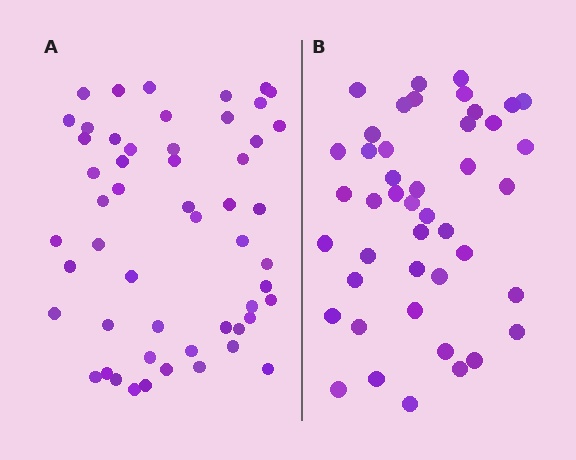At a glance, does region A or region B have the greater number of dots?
Region A (the left region) has more dots.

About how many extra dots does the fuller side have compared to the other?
Region A has roughly 8 or so more dots than region B.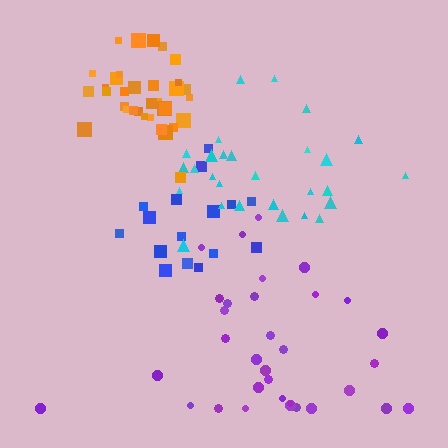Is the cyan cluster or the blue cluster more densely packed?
Blue.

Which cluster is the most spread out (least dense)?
Purple.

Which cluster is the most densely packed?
Orange.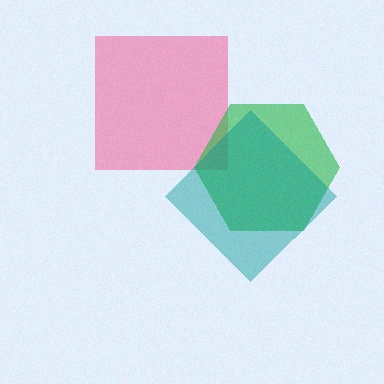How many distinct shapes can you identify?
There are 3 distinct shapes: a pink square, a green hexagon, a teal diamond.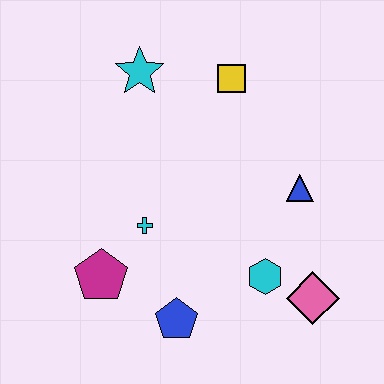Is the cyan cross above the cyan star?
No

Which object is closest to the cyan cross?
The magenta pentagon is closest to the cyan cross.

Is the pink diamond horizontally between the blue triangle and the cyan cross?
No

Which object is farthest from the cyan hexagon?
The cyan star is farthest from the cyan hexagon.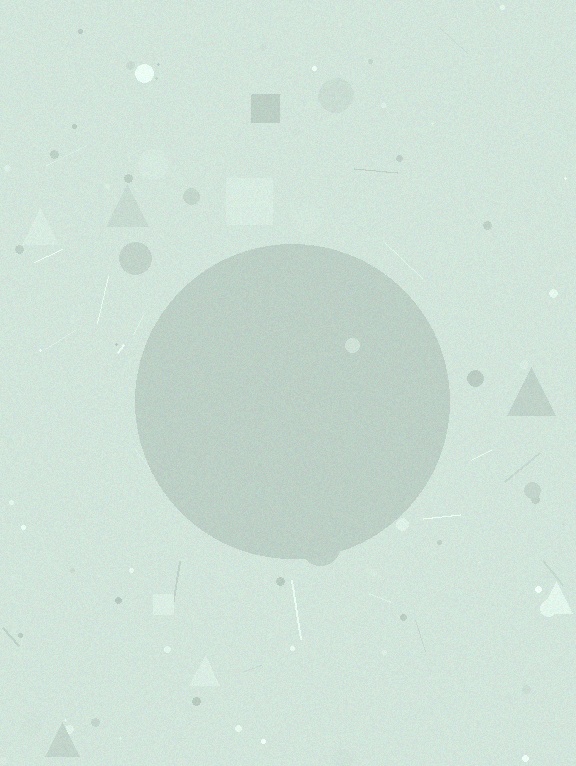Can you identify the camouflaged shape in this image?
The camouflaged shape is a circle.